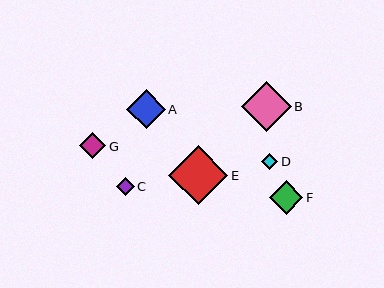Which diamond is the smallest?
Diamond D is the smallest with a size of approximately 16 pixels.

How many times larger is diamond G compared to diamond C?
Diamond G is approximately 1.5 times the size of diamond C.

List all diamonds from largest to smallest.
From largest to smallest: E, B, A, F, G, C, D.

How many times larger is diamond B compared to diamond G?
Diamond B is approximately 1.9 times the size of diamond G.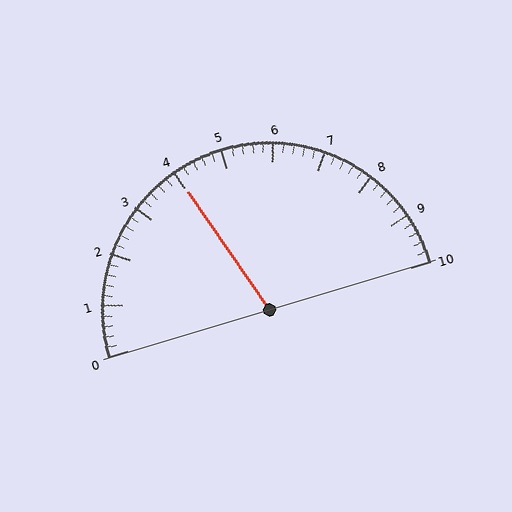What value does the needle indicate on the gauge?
The needle indicates approximately 4.0.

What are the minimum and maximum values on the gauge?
The gauge ranges from 0 to 10.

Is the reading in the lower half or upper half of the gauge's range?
The reading is in the lower half of the range (0 to 10).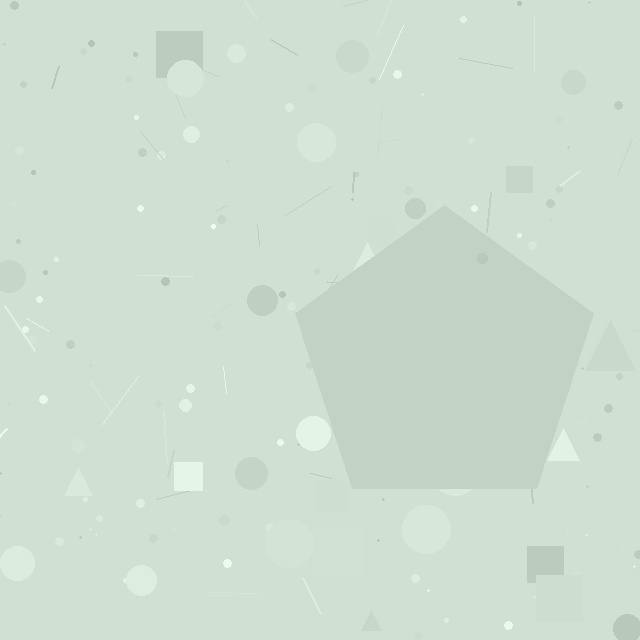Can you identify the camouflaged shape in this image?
The camouflaged shape is a pentagon.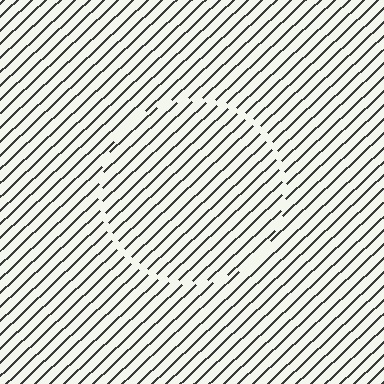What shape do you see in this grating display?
An illusory circle. The interior of the shape contains the same grating, shifted by half a period — the contour is defined by the phase discontinuity where line-ends from the inner and outer gratings abut.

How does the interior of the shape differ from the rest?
The interior of the shape contains the same grating, shifted by half a period — the contour is defined by the phase discontinuity where line-ends from the inner and outer gratings abut.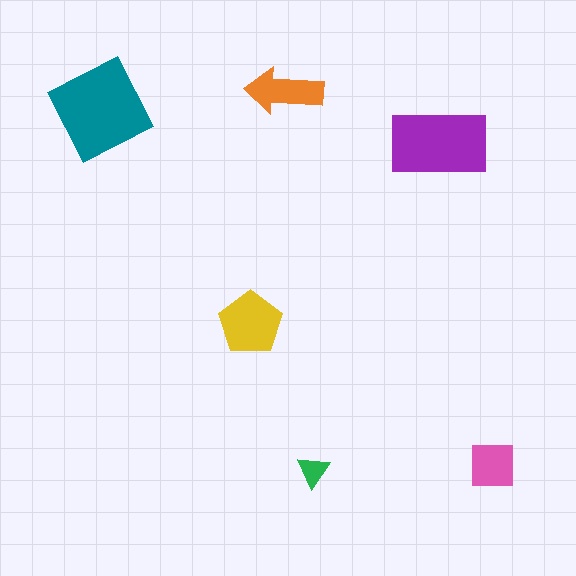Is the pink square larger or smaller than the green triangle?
Larger.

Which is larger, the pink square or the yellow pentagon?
The yellow pentagon.